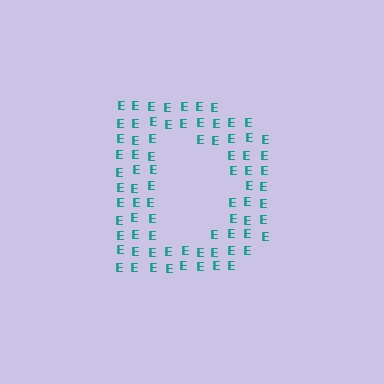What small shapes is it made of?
It is made of small letter E's.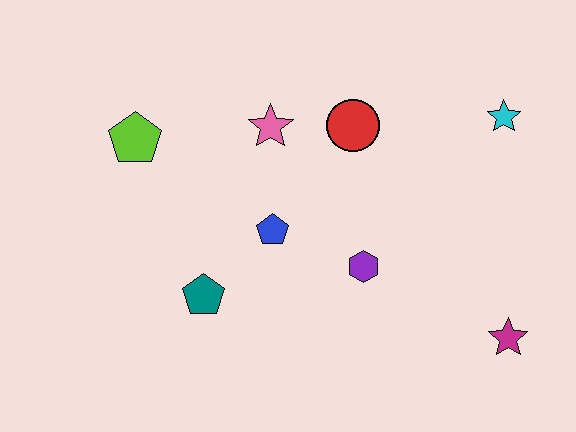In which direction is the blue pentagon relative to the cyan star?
The blue pentagon is to the left of the cyan star.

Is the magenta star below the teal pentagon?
Yes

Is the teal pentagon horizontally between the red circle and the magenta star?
No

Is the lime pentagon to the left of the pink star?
Yes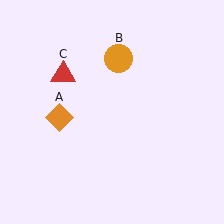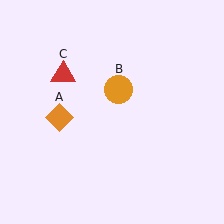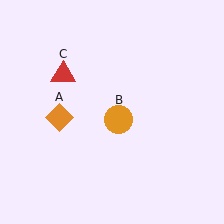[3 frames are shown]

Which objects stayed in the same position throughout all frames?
Orange diamond (object A) and red triangle (object C) remained stationary.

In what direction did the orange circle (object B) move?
The orange circle (object B) moved down.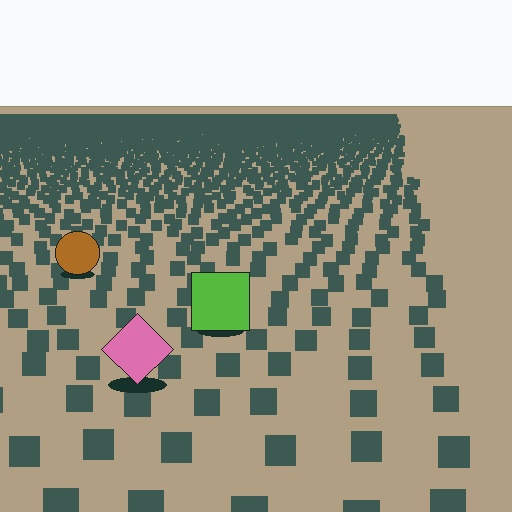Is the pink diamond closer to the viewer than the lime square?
Yes. The pink diamond is closer — you can tell from the texture gradient: the ground texture is coarser near it.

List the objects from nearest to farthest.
From nearest to farthest: the pink diamond, the lime square, the brown circle.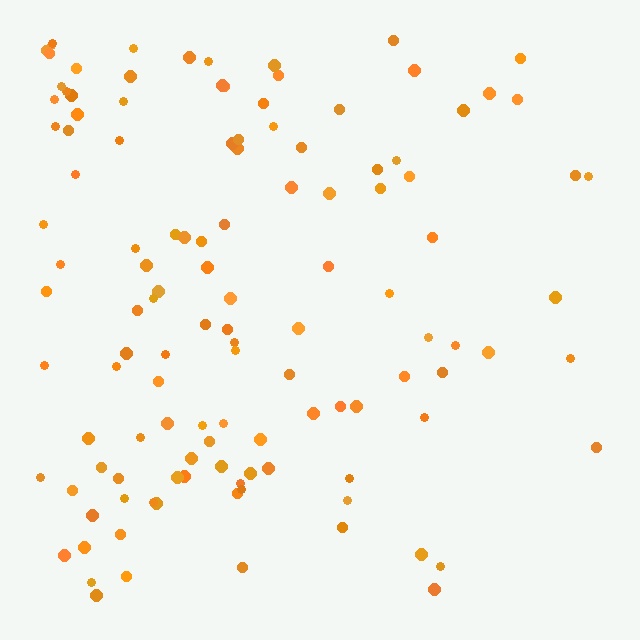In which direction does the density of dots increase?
From right to left, with the left side densest.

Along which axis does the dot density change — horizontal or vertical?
Horizontal.